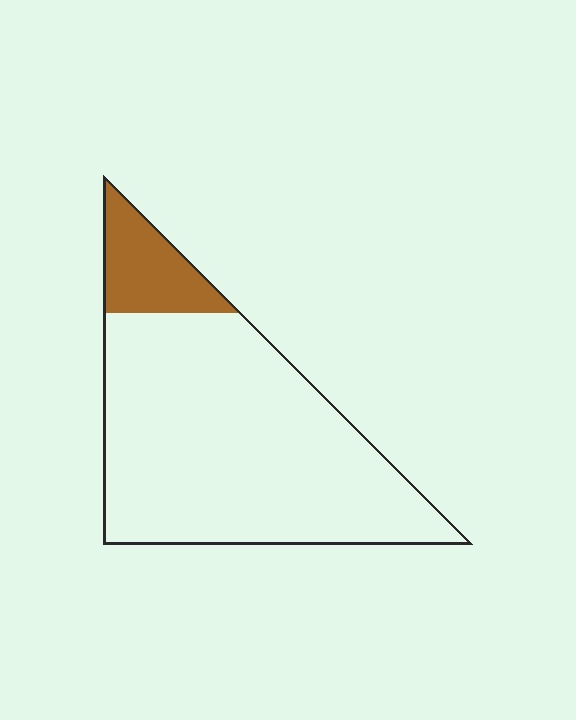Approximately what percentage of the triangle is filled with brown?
Approximately 15%.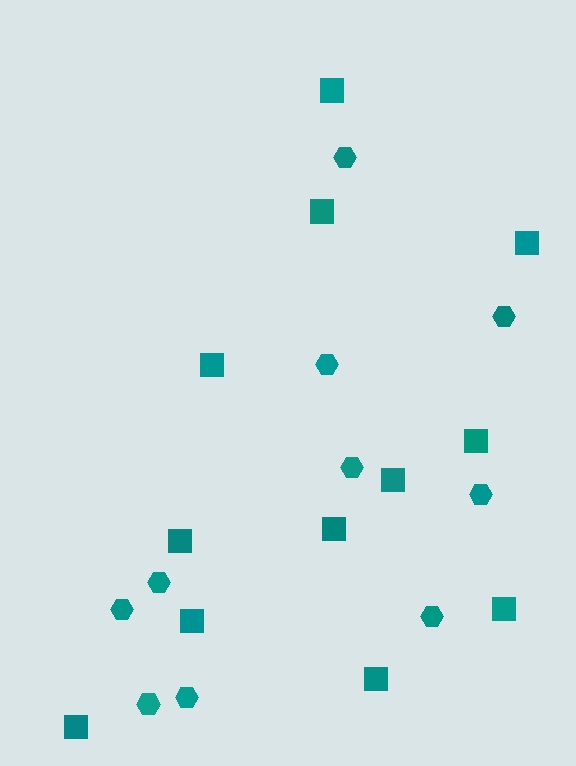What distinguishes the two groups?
There are 2 groups: one group of hexagons (10) and one group of squares (12).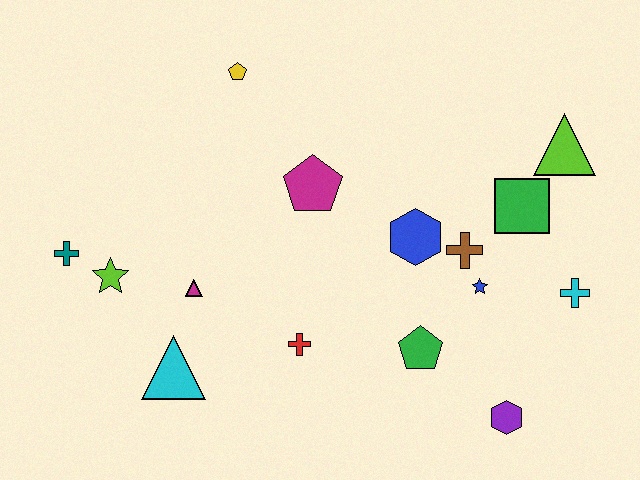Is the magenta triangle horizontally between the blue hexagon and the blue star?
No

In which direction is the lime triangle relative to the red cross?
The lime triangle is to the right of the red cross.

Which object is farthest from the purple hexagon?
The teal cross is farthest from the purple hexagon.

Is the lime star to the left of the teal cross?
No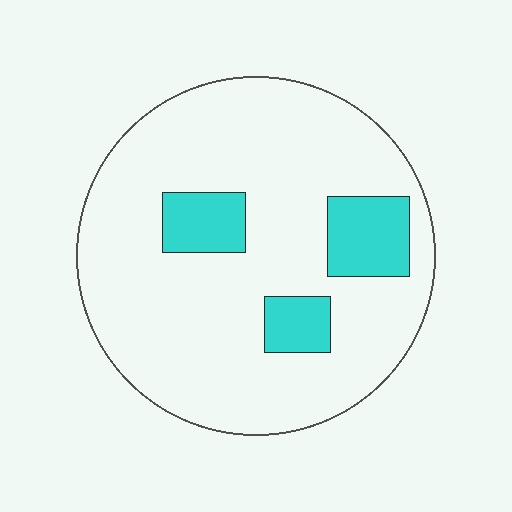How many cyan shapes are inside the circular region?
3.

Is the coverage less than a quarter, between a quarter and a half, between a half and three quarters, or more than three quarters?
Less than a quarter.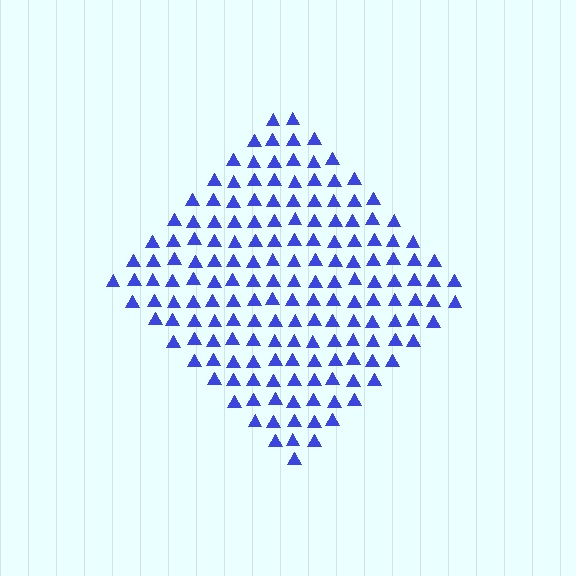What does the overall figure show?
The overall figure shows a diamond.